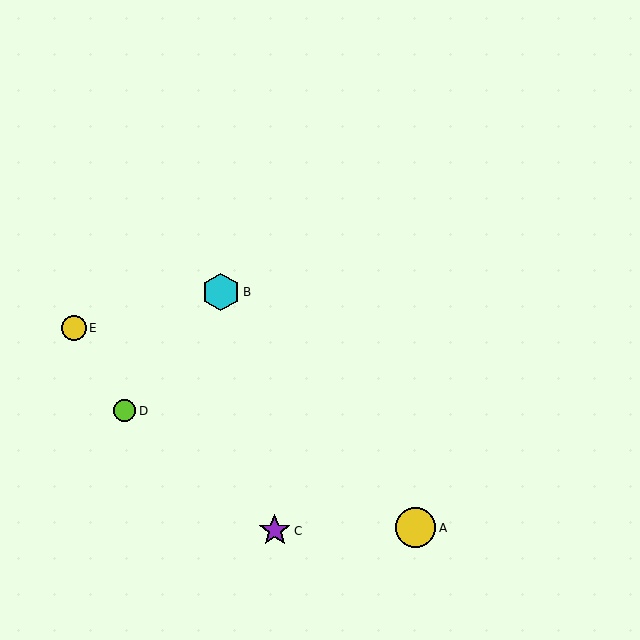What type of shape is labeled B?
Shape B is a cyan hexagon.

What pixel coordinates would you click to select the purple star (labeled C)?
Click at (275, 531) to select the purple star C.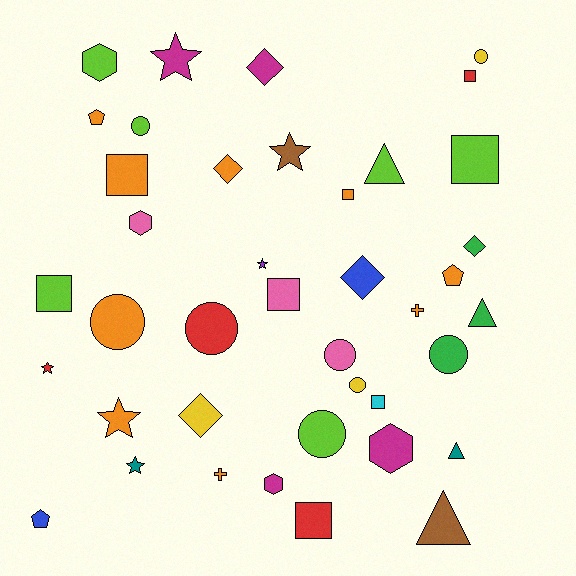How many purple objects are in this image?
There is 1 purple object.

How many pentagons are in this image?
There are 3 pentagons.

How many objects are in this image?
There are 40 objects.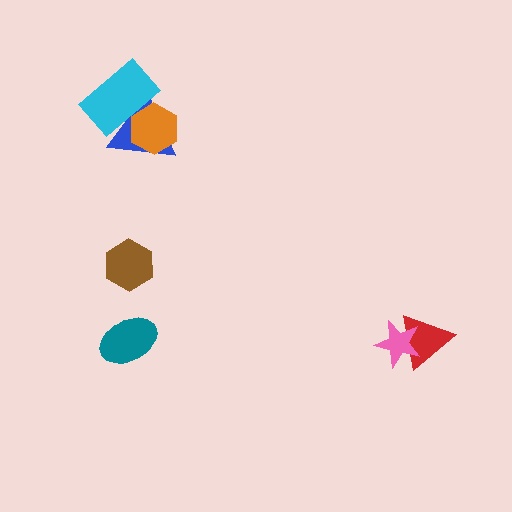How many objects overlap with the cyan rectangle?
2 objects overlap with the cyan rectangle.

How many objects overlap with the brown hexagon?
0 objects overlap with the brown hexagon.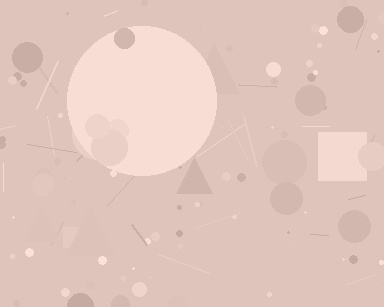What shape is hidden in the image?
A circle is hidden in the image.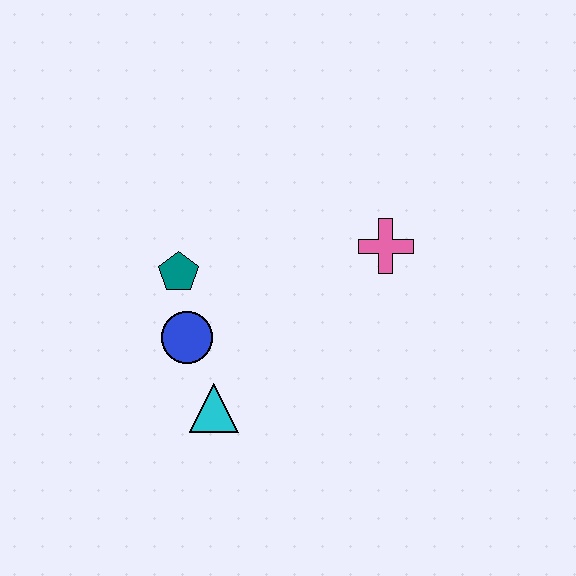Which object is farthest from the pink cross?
The cyan triangle is farthest from the pink cross.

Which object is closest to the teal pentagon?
The blue circle is closest to the teal pentagon.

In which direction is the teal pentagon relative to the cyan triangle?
The teal pentagon is above the cyan triangle.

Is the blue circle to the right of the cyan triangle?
No